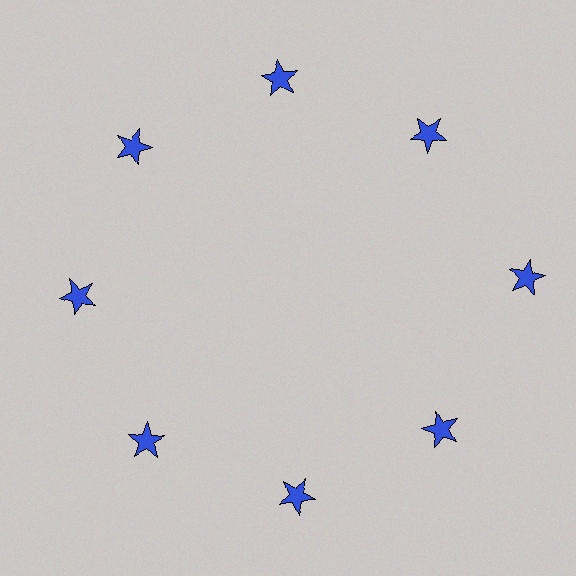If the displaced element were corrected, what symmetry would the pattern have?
It would have 8-fold rotational symmetry — the pattern would map onto itself every 45 degrees.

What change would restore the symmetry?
The symmetry would be restored by moving it inward, back onto the ring so that all 8 stars sit at equal angles and equal distance from the center.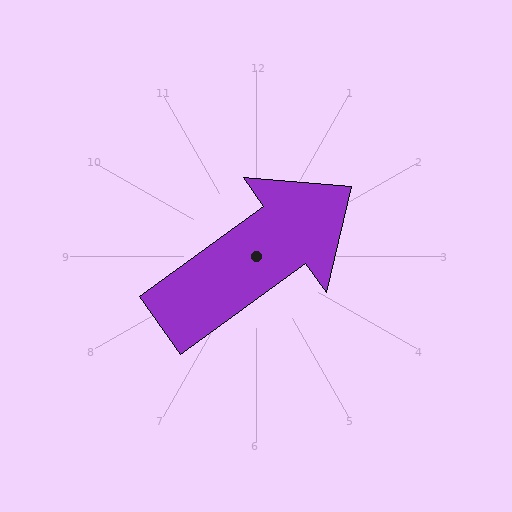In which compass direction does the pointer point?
Northeast.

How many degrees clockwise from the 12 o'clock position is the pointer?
Approximately 54 degrees.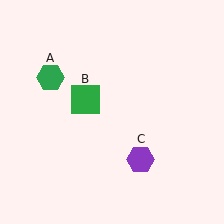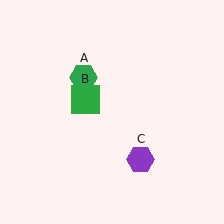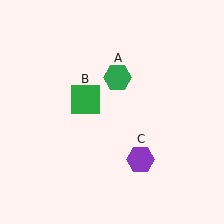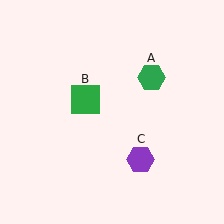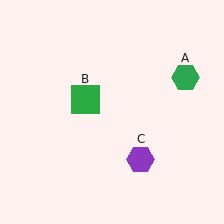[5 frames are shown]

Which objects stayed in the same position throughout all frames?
Green square (object B) and purple hexagon (object C) remained stationary.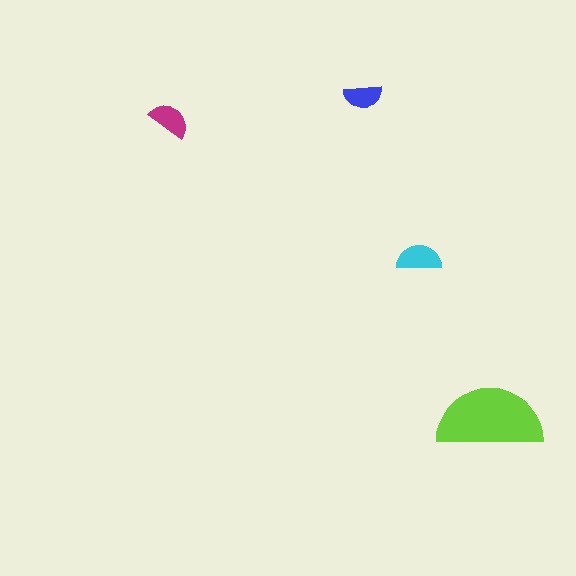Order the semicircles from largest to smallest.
the lime one, the cyan one, the magenta one, the blue one.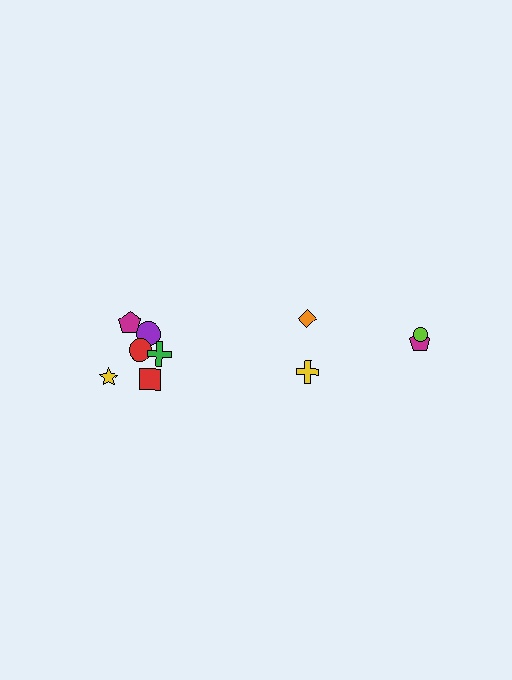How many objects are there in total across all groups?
There are 10 objects.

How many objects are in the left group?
There are 6 objects.